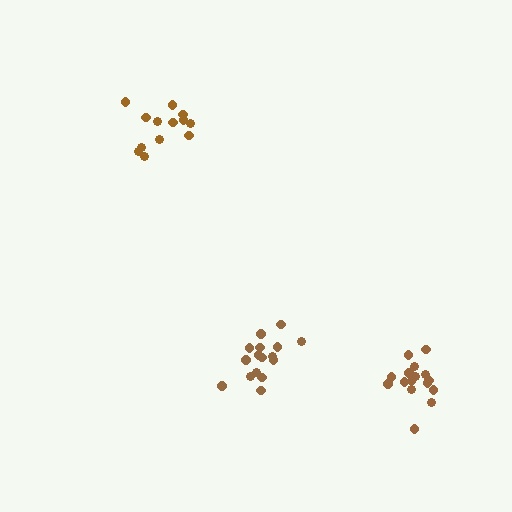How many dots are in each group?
Group 1: 13 dots, Group 2: 16 dots, Group 3: 16 dots (45 total).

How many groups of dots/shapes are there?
There are 3 groups.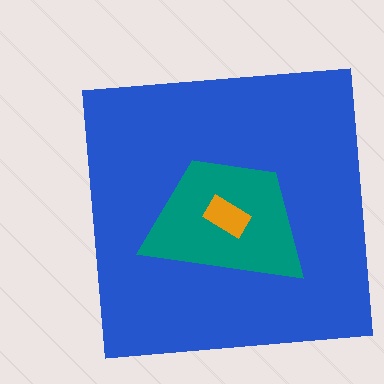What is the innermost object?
The orange rectangle.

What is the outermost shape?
The blue square.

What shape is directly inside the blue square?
The teal trapezoid.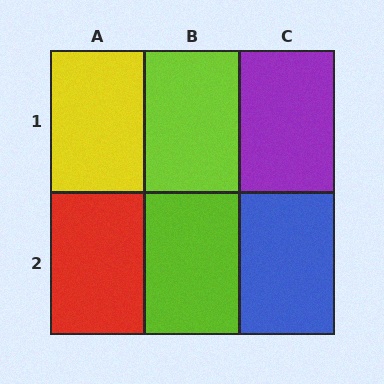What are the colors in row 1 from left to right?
Yellow, lime, purple.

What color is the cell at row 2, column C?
Blue.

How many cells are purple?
1 cell is purple.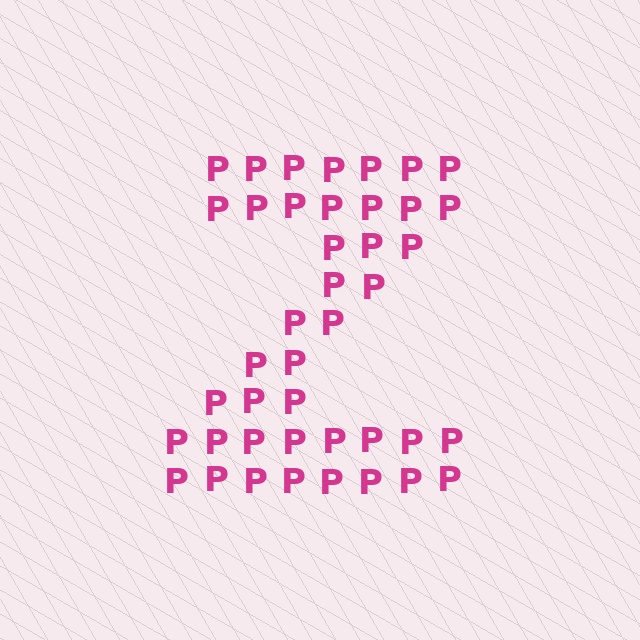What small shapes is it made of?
It is made of small letter P's.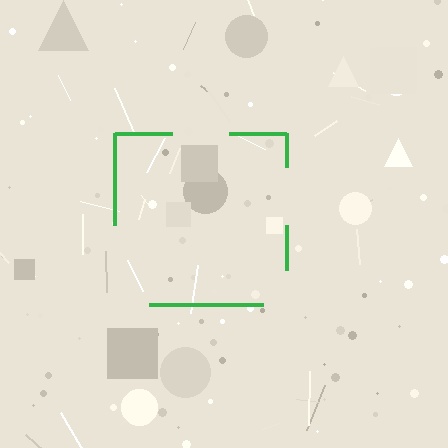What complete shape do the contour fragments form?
The contour fragments form a square.